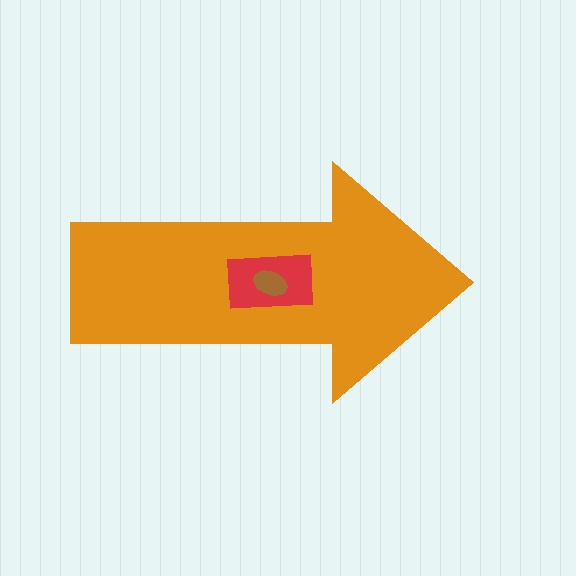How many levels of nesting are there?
3.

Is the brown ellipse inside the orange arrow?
Yes.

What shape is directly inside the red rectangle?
The brown ellipse.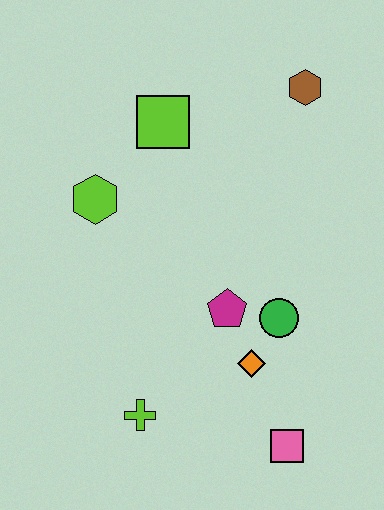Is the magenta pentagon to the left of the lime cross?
No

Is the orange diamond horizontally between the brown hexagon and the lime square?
Yes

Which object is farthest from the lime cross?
The brown hexagon is farthest from the lime cross.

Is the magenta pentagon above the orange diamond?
Yes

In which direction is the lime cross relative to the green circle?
The lime cross is to the left of the green circle.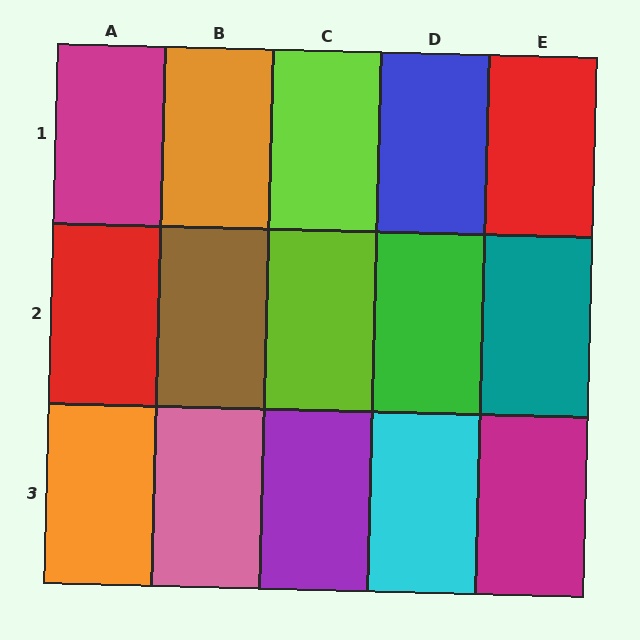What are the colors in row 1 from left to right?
Magenta, orange, lime, blue, red.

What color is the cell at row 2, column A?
Red.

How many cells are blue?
1 cell is blue.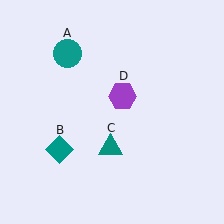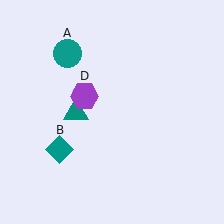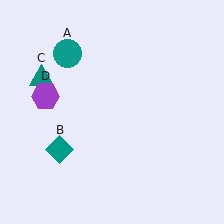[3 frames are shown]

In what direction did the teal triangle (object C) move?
The teal triangle (object C) moved up and to the left.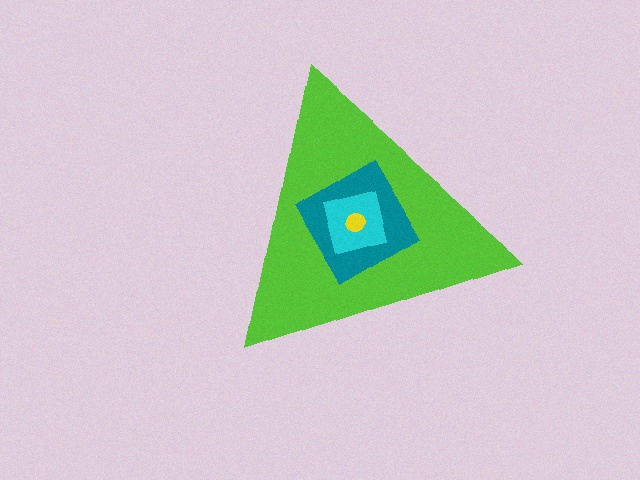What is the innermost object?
The yellow circle.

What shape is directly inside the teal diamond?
The cyan square.